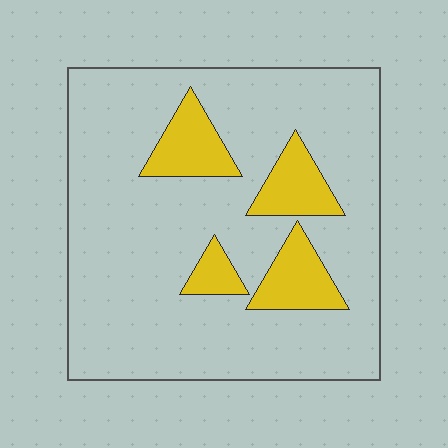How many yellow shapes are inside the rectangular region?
4.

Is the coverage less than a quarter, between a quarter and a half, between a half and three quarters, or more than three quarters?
Less than a quarter.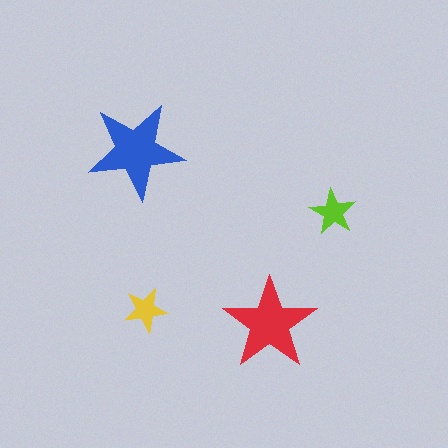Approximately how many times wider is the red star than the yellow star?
About 2 times wider.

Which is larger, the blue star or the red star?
The blue one.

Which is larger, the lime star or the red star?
The red one.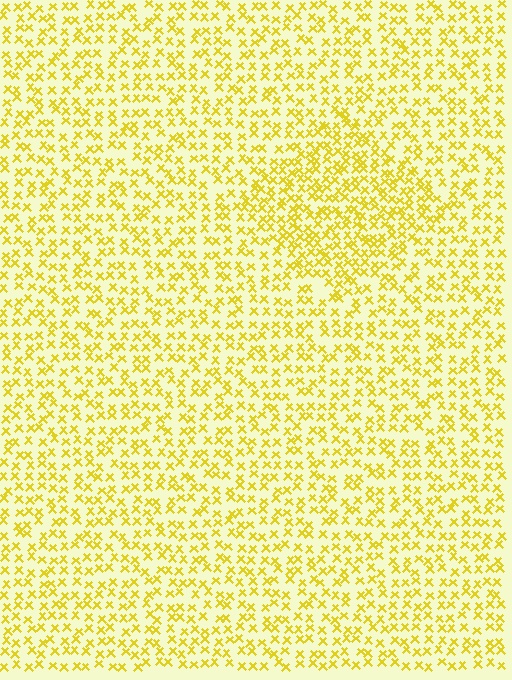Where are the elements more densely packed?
The elements are more densely packed inside the diamond boundary.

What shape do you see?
I see a diamond.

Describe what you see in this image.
The image contains small yellow elements arranged at two different densities. A diamond-shaped region is visible where the elements are more densely packed than the surrounding area.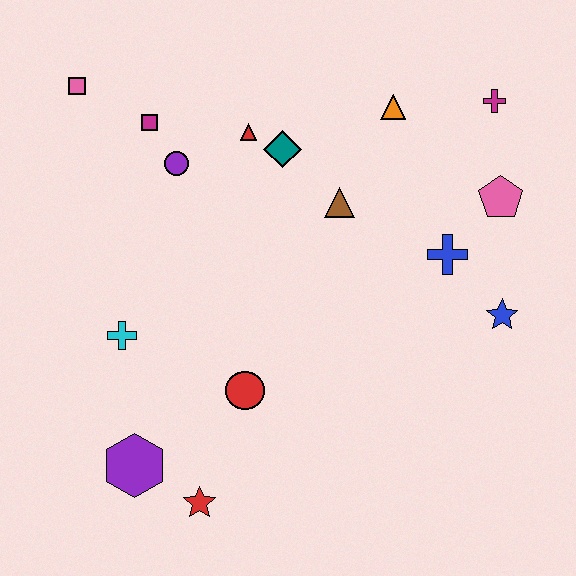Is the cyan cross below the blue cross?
Yes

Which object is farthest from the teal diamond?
The red star is farthest from the teal diamond.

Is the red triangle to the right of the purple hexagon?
Yes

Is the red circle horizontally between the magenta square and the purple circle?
No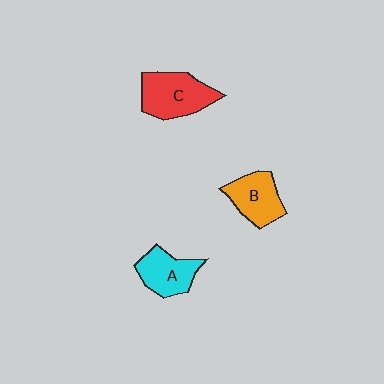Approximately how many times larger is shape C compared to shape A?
Approximately 1.3 times.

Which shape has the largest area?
Shape C (red).